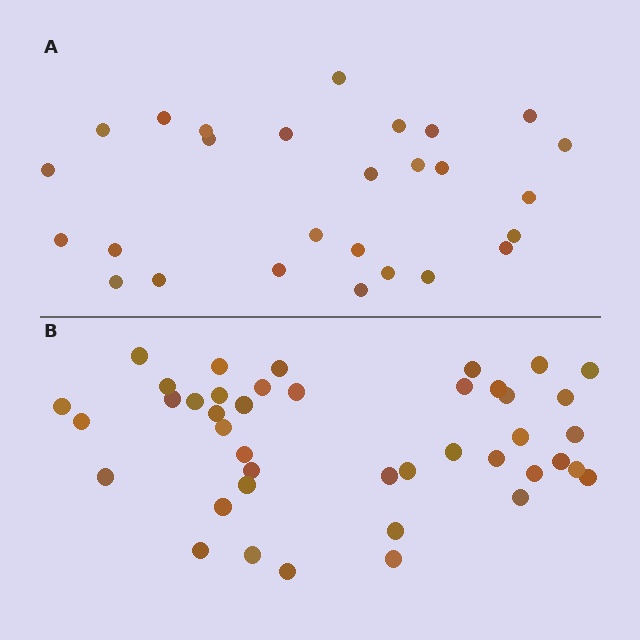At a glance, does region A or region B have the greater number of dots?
Region B (the bottom region) has more dots.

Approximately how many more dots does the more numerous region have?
Region B has approximately 15 more dots than region A.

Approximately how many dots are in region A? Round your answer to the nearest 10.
About 30 dots. (The exact count is 27, which rounds to 30.)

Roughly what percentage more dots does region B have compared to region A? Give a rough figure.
About 55% more.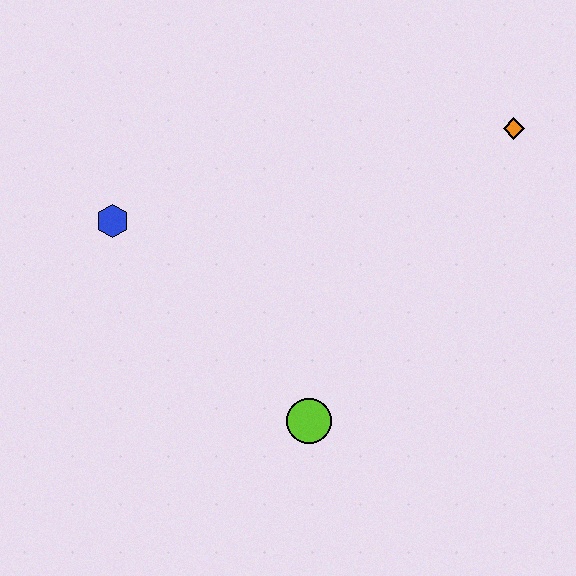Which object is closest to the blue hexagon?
The lime circle is closest to the blue hexagon.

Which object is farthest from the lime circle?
The orange diamond is farthest from the lime circle.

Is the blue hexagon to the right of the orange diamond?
No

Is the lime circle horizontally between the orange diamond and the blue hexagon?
Yes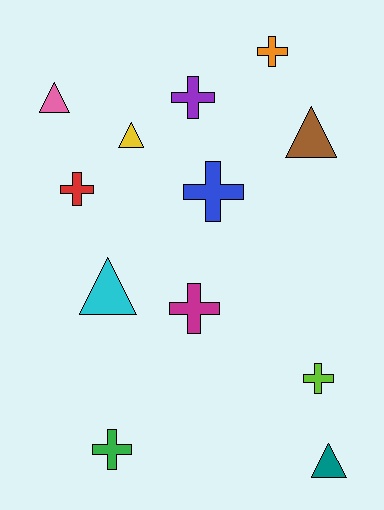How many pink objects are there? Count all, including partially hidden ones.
There is 1 pink object.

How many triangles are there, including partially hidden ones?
There are 5 triangles.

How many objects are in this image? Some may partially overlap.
There are 12 objects.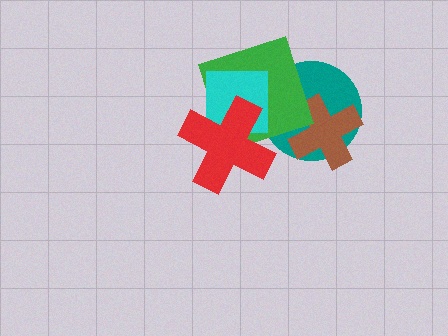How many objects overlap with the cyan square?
2 objects overlap with the cyan square.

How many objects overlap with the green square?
3 objects overlap with the green square.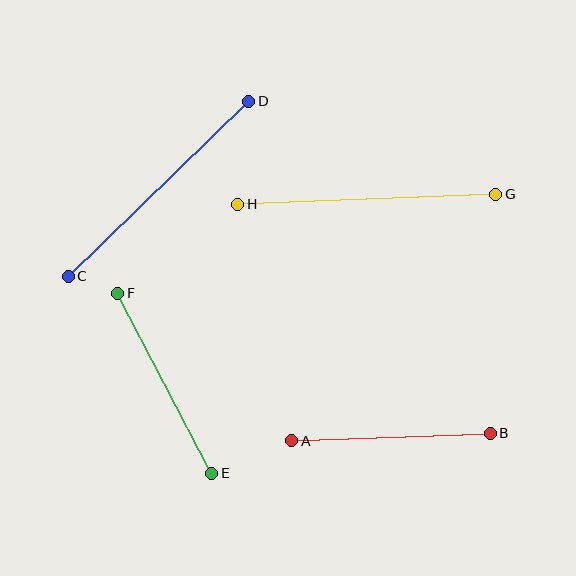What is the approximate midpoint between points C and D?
The midpoint is at approximately (159, 189) pixels.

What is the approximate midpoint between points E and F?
The midpoint is at approximately (165, 383) pixels.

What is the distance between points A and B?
The distance is approximately 198 pixels.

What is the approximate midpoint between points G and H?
The midpoint is at approximately (367, 199) pixels.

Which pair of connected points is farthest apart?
Points G and H are farthest apart.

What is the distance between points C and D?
The distance is approximately 251 pixels.